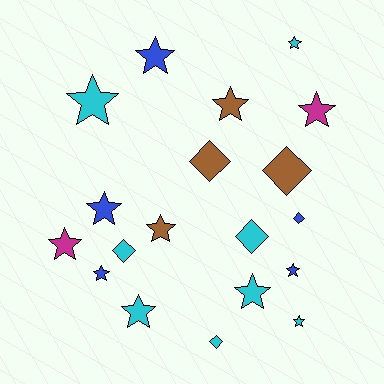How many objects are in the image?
There are 19 objects.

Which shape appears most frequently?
Star, with 13 objects.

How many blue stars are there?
There are 4 blue stars.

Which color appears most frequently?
Cyan, with 8 objects.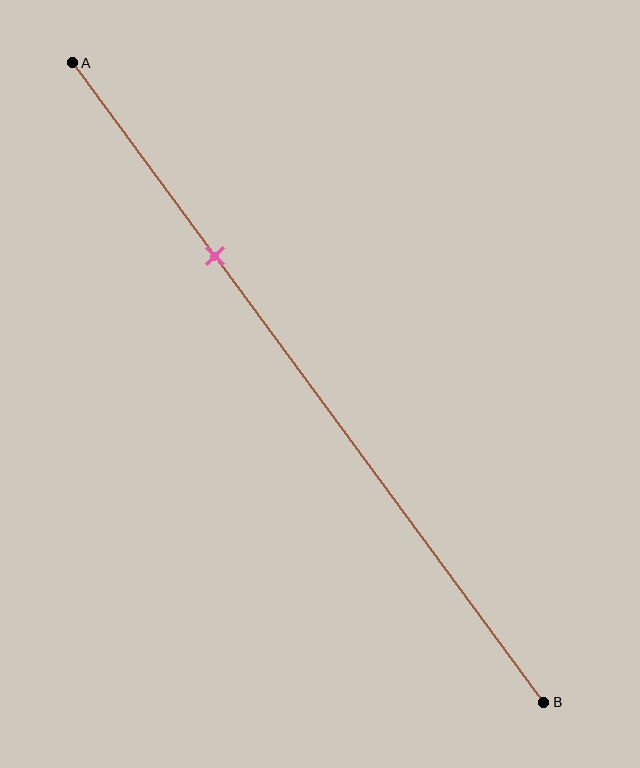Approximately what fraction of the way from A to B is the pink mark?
The pink mark is approximately 30% of the way from A to B.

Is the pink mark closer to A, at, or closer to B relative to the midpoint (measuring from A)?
The pink mark is closer to point A than the midpoint of segment AB.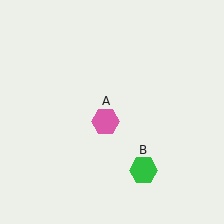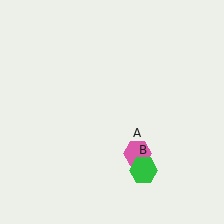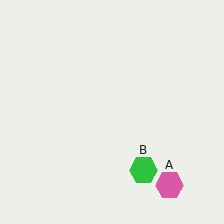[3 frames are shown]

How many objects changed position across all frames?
1 object changed position: pink hexagon (object A).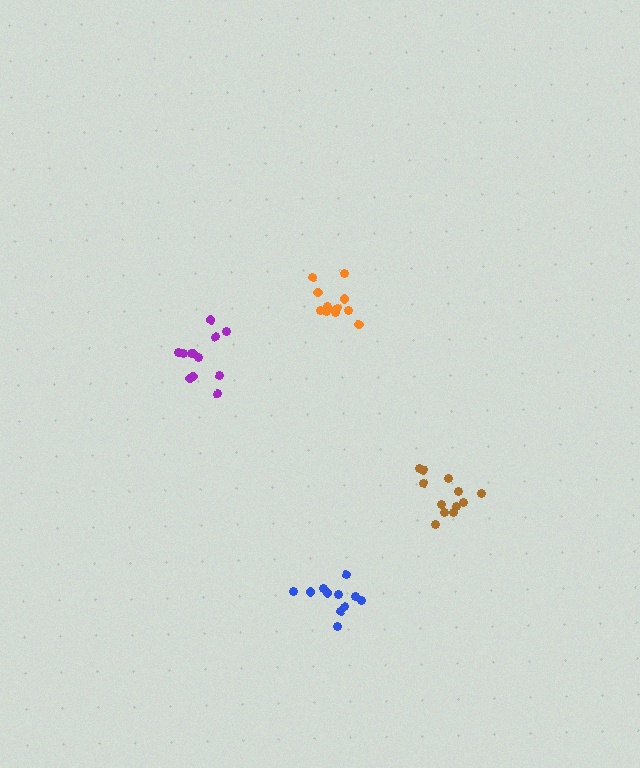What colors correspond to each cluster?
The clusters are colored: blue, orange, brown, purple.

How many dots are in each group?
Group 1: 11 dots, Group 2: 12 dots, Group 3: 12 dots, Group 4: 12 dots (47 total).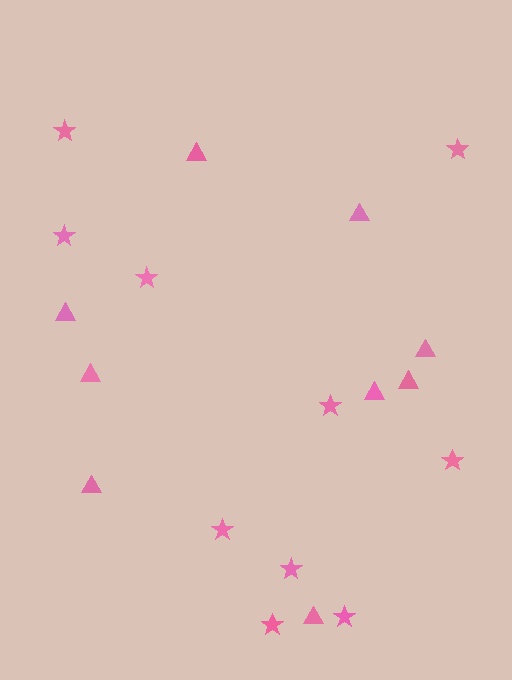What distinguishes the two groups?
There are 2 groups: one group of stars (10) and one group of triangles (9).